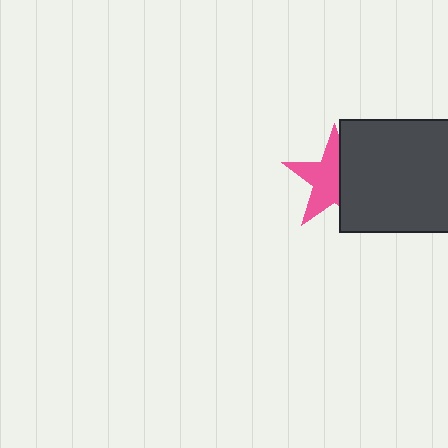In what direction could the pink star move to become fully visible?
The pink star could move left. That would shift it out from behind the dark gray square entirely.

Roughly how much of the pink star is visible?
About half of it is visible (roughly 59%).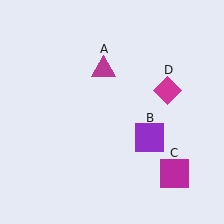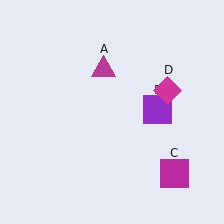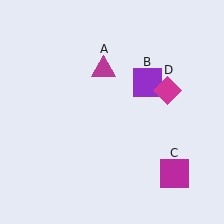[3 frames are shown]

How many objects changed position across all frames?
1 object changed position: purple square (object B).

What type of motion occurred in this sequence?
The purple square (object B) rotated counterclockwise around the center of the scene.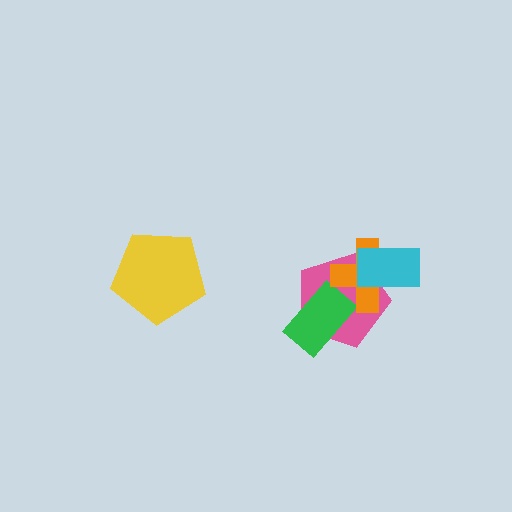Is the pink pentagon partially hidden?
Yes, it is partially covered by another shape.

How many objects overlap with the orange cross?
2 objects overlap with the orange cross.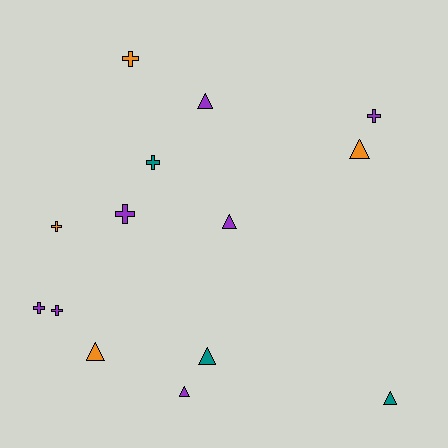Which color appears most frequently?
Purple, with 7 objects.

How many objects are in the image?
There are 14 objects.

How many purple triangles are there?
There are 3 purple triangles.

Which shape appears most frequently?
Triangle, with 7 objects.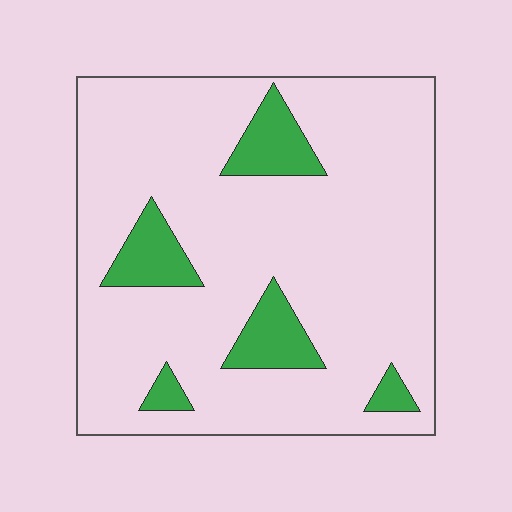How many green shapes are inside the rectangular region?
5.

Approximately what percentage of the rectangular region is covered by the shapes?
Approximately 15%.